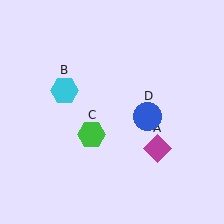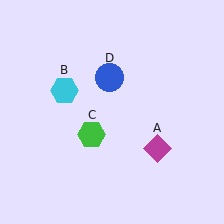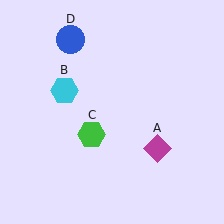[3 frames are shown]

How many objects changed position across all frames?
1 object changed position: blue circle (object D).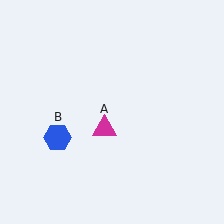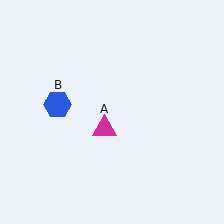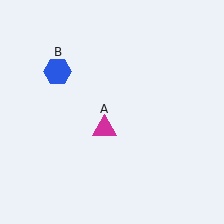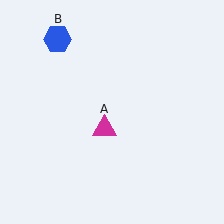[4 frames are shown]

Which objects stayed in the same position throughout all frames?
Magenta triangle (object A) remained stationary.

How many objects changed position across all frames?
1 object changed position: blue hexagon (object B).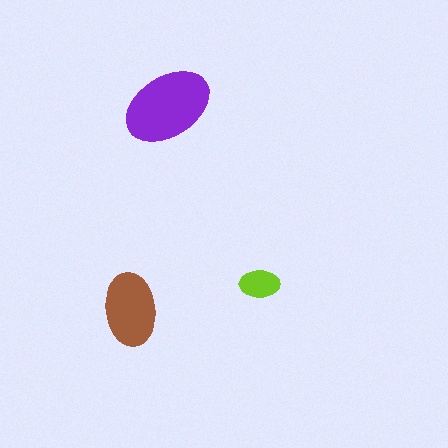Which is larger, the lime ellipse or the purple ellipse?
The purple one.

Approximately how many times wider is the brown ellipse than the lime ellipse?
About 2 times wider.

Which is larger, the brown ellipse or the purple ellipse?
The purple one.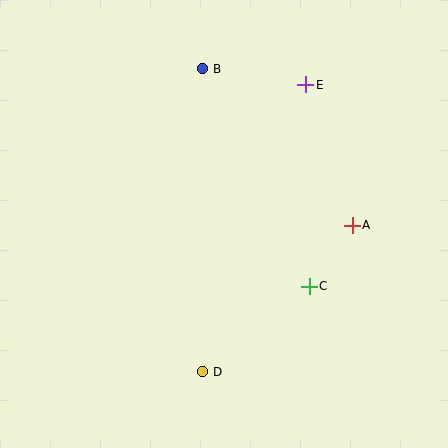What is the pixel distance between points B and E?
The distance between B and E is 104 pixels.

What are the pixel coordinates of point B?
Point B is at (203, 69).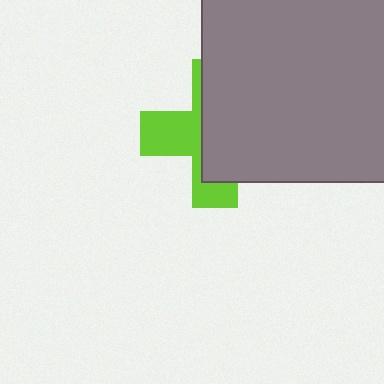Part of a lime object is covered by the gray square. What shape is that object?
It is a cross.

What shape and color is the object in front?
The object in front is a gray square.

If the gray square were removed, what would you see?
You would see the complete lime cross.